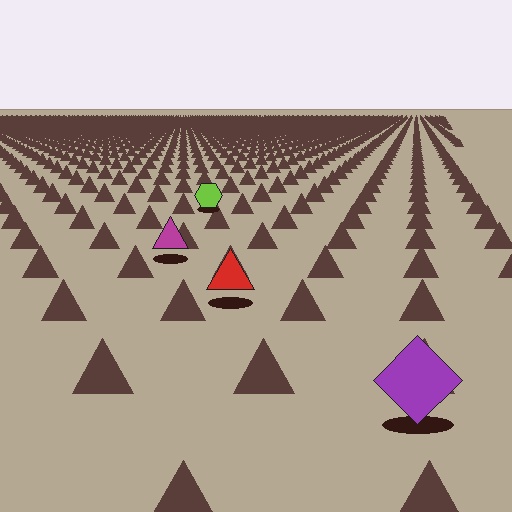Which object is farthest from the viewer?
The lime hexagon is farthest from the viewer. It appears smaller and the ground texture around it is denser.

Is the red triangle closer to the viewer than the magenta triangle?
Yes. The red triangle is closer — you can tell from the texture gradient: the ground texture is coarser near it.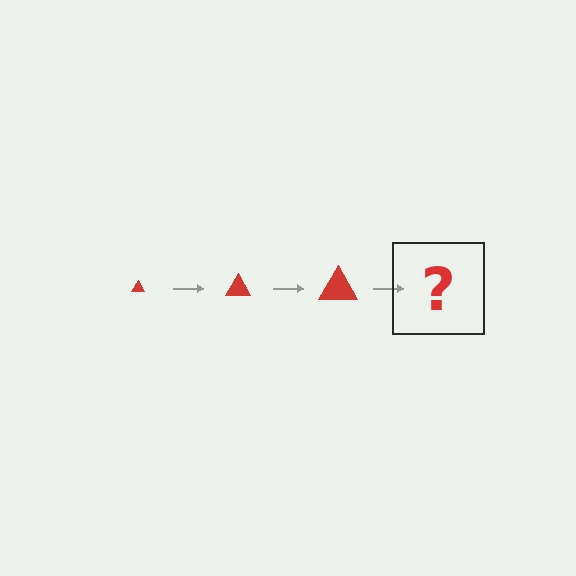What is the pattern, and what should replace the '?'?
The pattern is that the triangle gets progressively larger each step. The '?' should be a red triangle, larger than the previous one.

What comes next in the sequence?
The next element should be a red triangle, larger than the previous one.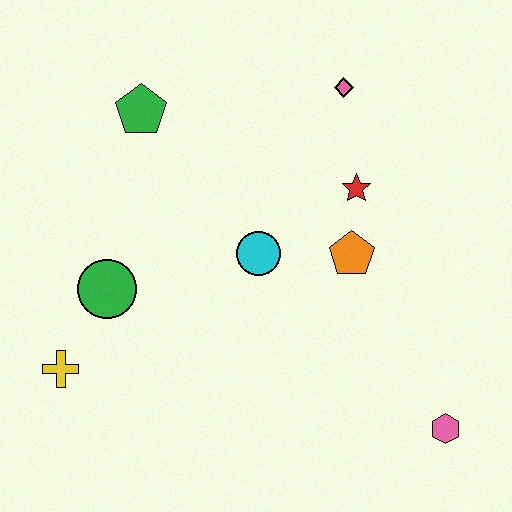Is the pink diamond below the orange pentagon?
No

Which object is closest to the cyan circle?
The orange pentagon is closest to the cyan circle.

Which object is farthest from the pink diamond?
The yellow cross is farthest from the pink diamond.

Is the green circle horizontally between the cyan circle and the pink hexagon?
No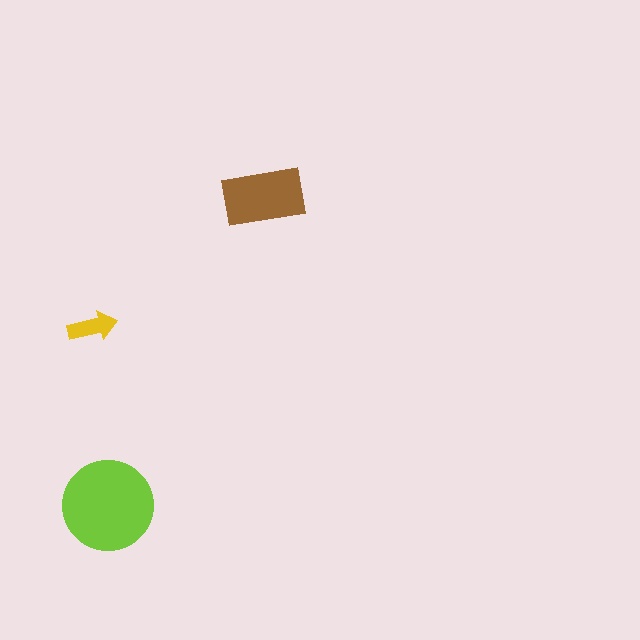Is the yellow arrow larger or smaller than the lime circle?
Smaller.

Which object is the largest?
The lime circle.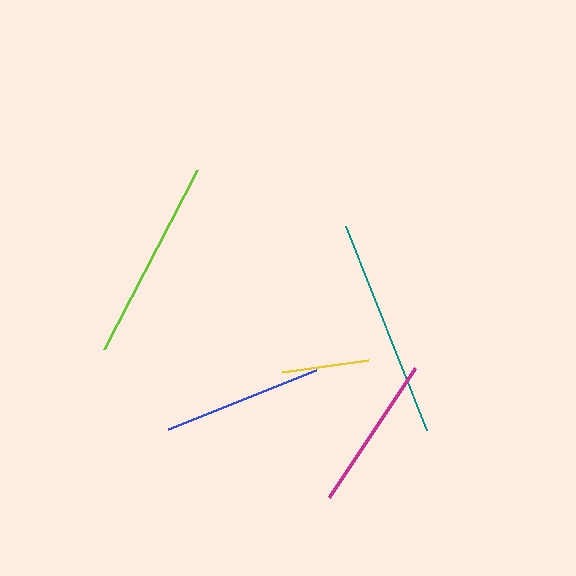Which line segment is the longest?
The teal line is the longest at approximately 220 pixels.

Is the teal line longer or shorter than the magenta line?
The teal line is longer than the magenta line.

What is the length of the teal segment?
The teal segment is approximately 220 pixels long.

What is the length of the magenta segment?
The magenta segment is approximately 155 pixels long.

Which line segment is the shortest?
The yellow line is the shortest at approximately 86 pixels.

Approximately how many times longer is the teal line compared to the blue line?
The teal line is approximately 1.4 times the length of the blue line.